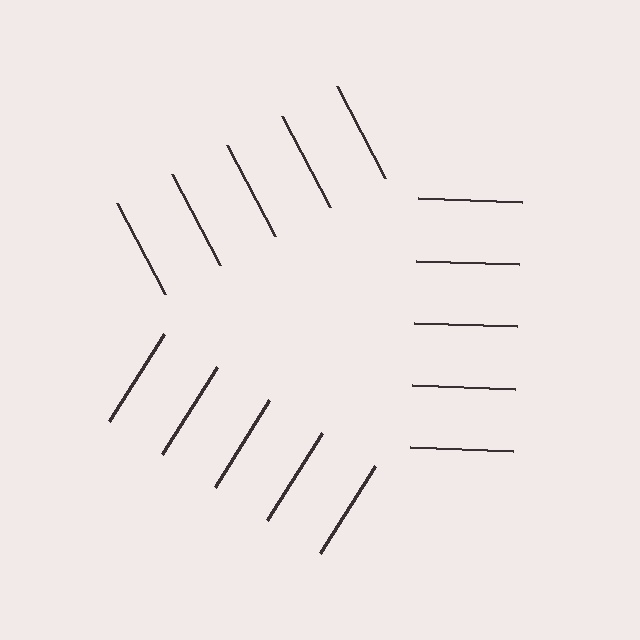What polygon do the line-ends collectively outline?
An illusory triangle — the line segments terminate on its edges but no continuous stroke is drawn.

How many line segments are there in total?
15 — 5 along each of the 3 edges.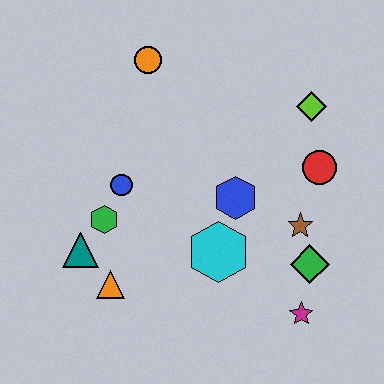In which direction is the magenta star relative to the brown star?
The magenta star is below the brown star.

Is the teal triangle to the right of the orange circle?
No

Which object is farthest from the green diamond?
The orange circle is farthest from the green diamond.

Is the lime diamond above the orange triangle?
Yes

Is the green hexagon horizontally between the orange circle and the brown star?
No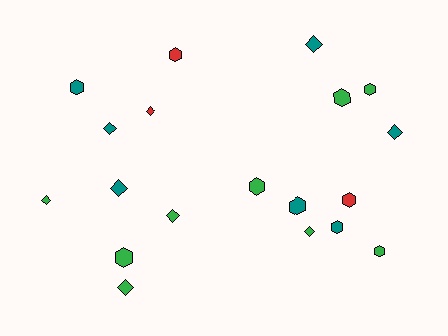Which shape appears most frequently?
Hexagon, with 10 objects.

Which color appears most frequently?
Green, with 9 objects.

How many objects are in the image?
There are 19 objects.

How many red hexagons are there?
There are 2 red hexagons.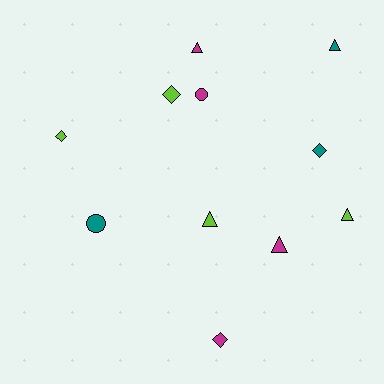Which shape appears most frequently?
Triangle, with 5 objects.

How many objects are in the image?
There are 11 objects.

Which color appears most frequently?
Lime, with 4 objects.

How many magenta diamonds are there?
There is 1 magenta diamond.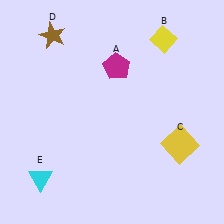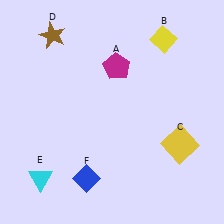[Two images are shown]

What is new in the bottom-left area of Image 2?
A blue diamond (F) was added in the bottom-left area of Image 2.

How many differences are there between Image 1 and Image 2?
There is 1 difference between the two images.